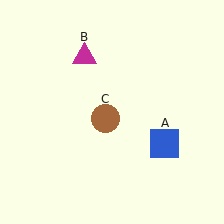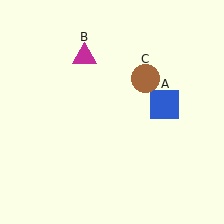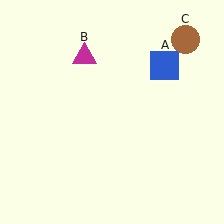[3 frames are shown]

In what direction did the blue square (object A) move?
The blue square (object A) moved up.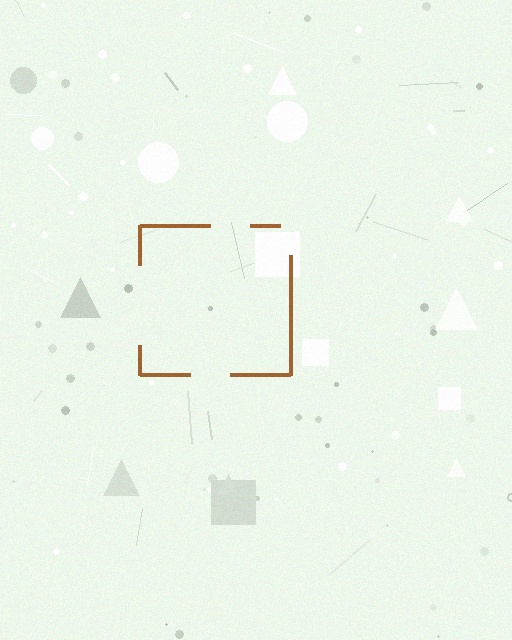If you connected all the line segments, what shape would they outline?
They would outline a square.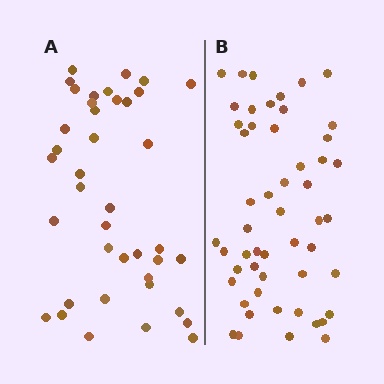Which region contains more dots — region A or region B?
Region B (the right region) has more dots.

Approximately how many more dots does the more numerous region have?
Region B has roughly 12 or so more dots than region A.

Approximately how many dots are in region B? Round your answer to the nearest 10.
About 50 dots. (The exact count is 52, which rounds to 50.)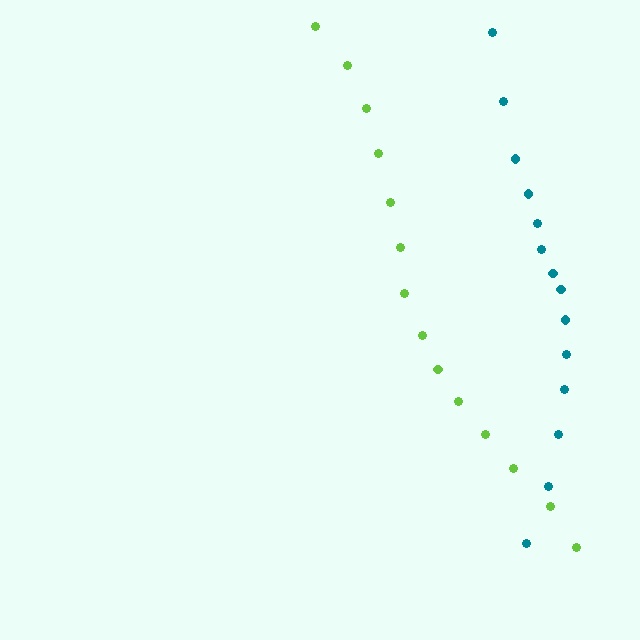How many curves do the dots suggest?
There are 2 distinct paths.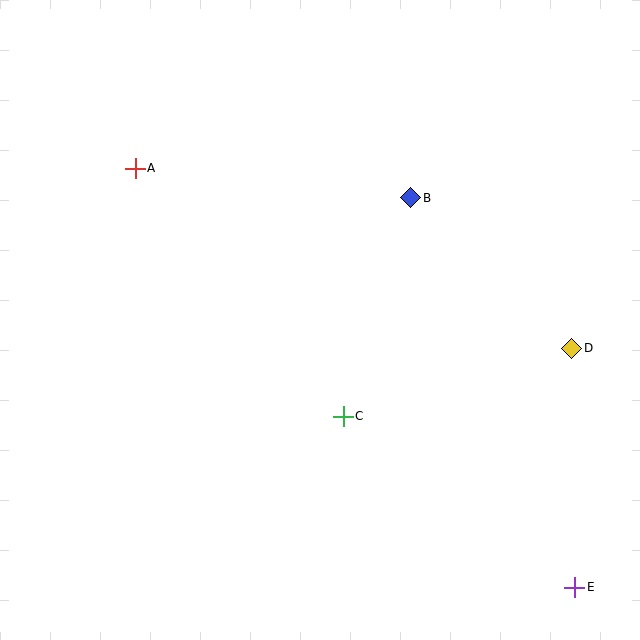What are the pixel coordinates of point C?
Point C is at (343, 416).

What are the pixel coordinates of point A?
Point A is at (135, 168).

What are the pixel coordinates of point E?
Point E is at (575, 587).